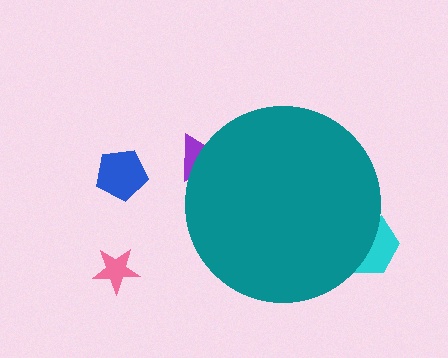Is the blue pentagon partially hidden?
No, the blue pentagon is fully visible.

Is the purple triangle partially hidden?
Yes, the purple triangle is partially hidden behind the teal circle.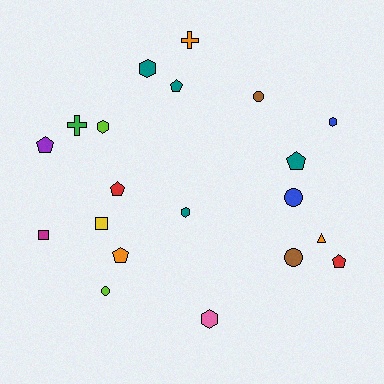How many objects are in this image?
There are 20 objects.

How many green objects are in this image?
There is 1 green object.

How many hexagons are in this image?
There are 5 hexagons.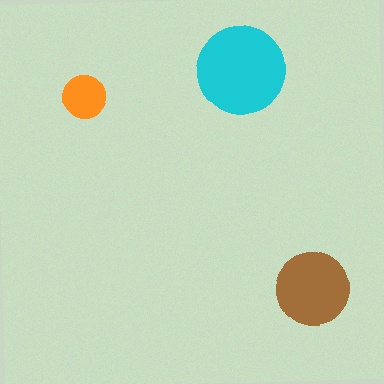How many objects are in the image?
There are 3 objects in the image.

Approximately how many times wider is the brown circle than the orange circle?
About 1.5 times wider.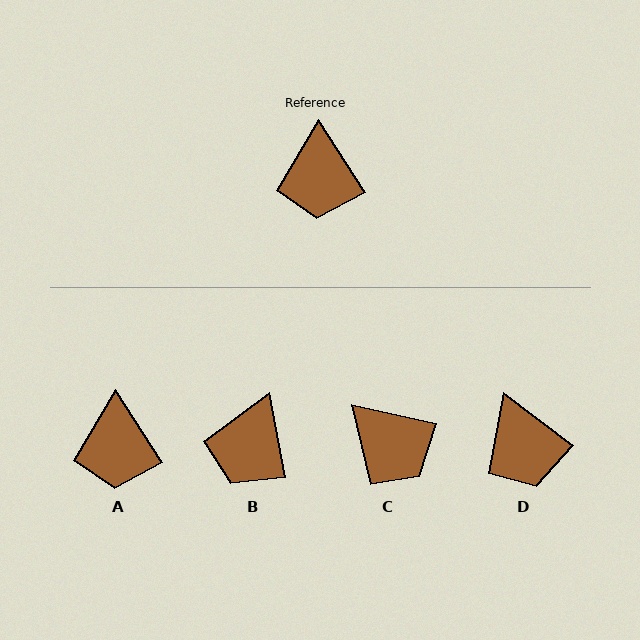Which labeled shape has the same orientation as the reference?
A.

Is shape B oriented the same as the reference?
No, it is off by about 22 degrees.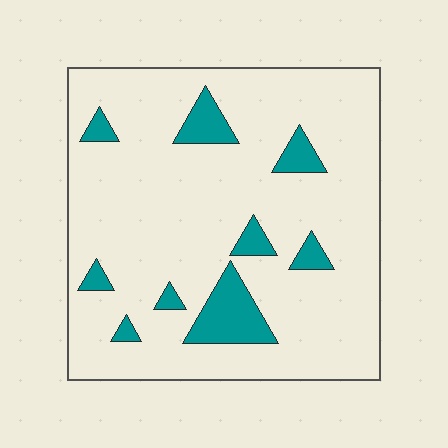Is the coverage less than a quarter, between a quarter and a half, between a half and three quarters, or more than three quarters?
Less than a quarter.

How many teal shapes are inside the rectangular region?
9.